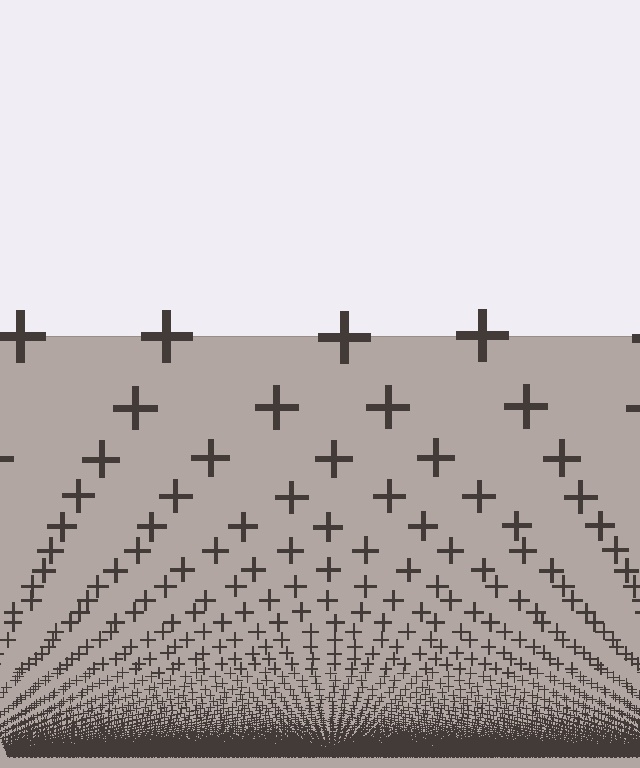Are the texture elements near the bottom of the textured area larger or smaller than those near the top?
Smaller. The gradient is inverted — elements near the bottom are smaller and denser.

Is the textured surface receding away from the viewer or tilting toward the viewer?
The surface appears to tilt toward the viewer. Texture elements get larger and sparser toward the top.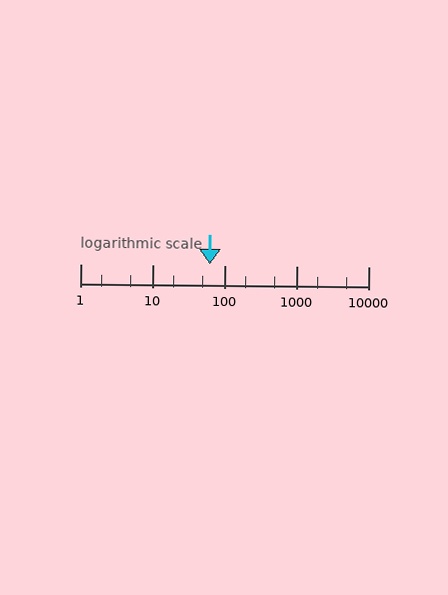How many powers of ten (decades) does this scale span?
The scale spans 4 decades, from 1 to 10000.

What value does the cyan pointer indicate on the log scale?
The pointer indicates approximately 63.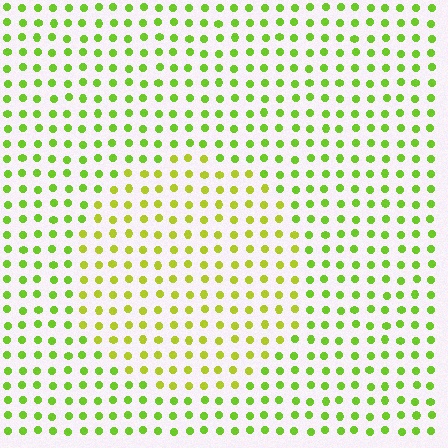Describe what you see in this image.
The image is filled with small lime elements in a uniform arrangement. A circle-shaped region is visible where the elements are tinted to a slightly different hue, forming a subtle color boundary.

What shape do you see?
I see a circle.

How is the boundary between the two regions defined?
The boundary is defined purely by a slight shift in hue (about 25 degrees). Spacing, size, and orientation are identical on both sides.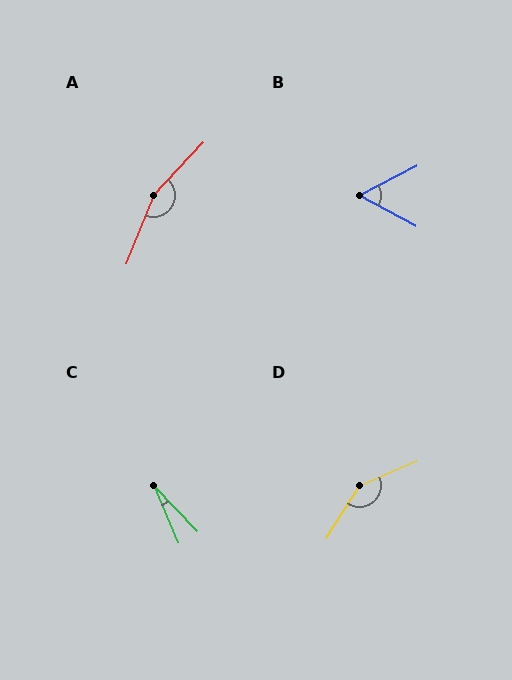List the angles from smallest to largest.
C (20°), B (55°), D (145°), A (158°).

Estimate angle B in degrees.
Approximately 55 degrees.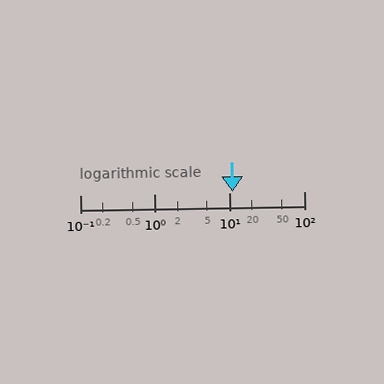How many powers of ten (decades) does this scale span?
The scale spans 3 decades, from 0.1 to 100.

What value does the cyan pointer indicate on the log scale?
The pointer indicates approximately 11.